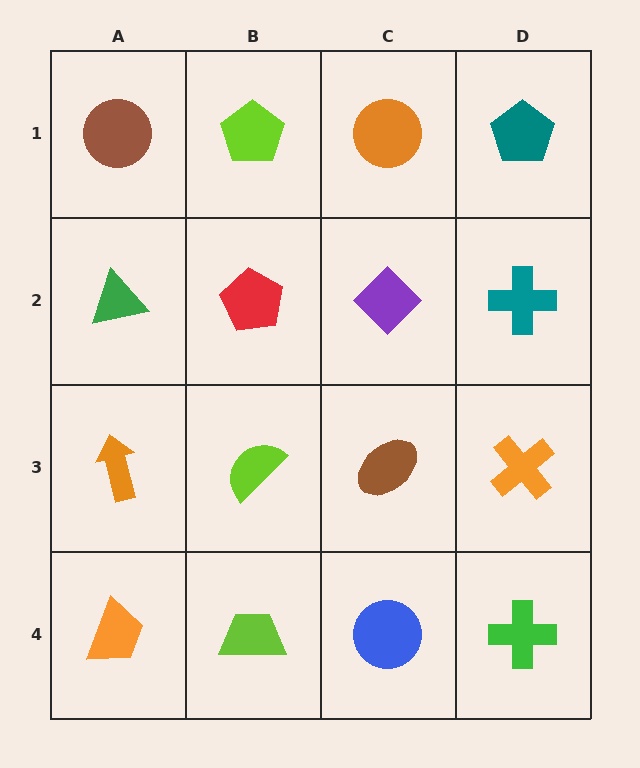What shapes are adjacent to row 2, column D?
A teal pentagon (row 1, column D), an orange cross (row 3, column D), a purple diamond (row 2, column C).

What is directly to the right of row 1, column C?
A teal pentagon.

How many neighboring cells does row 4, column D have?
2.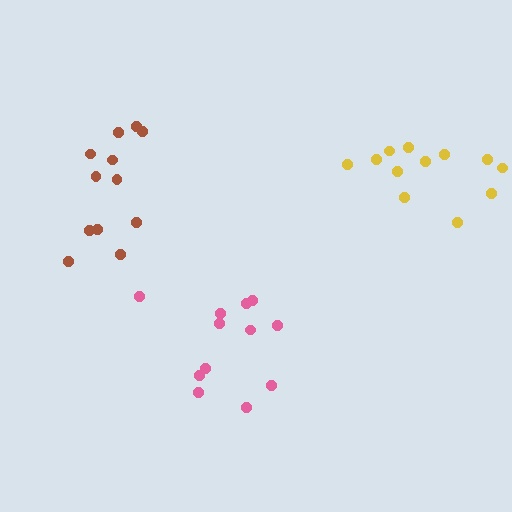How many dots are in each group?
Group 1: 12 dots, Group 2: 12 dots, Group 3: 12 dots (36 total).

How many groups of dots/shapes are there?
There are 3 groups.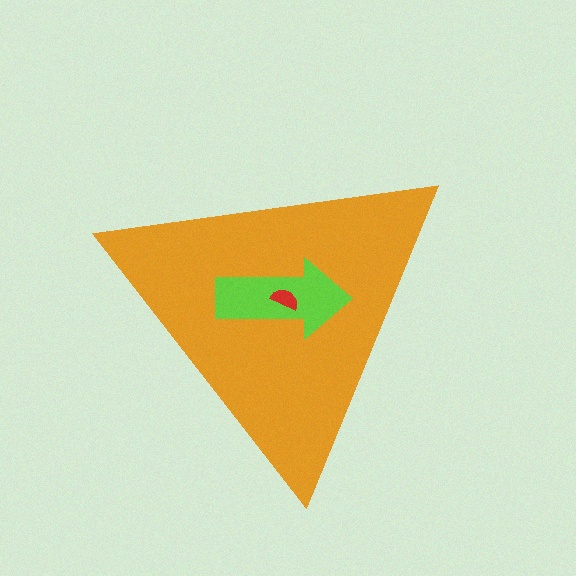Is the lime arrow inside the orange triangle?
Yes.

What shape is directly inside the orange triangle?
The lime arrow.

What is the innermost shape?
The red semicircle.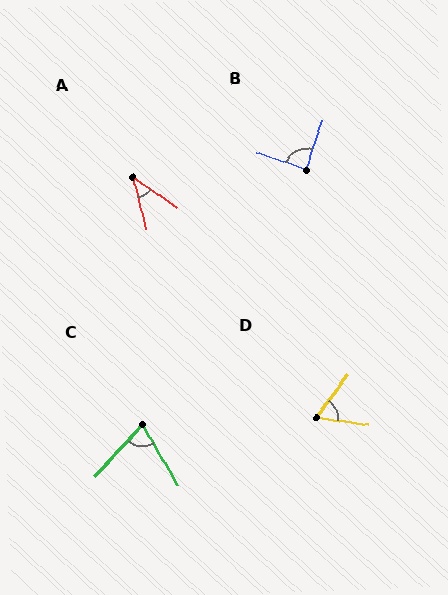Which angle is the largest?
B, at approximately 88 degrees.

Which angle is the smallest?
A, at approximately 41 degrees.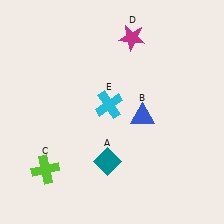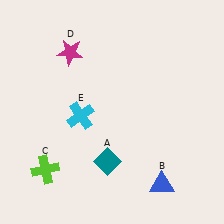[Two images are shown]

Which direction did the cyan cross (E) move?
The cyan cross (E) moved left.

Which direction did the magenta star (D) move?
The magenta star (D) moved left.